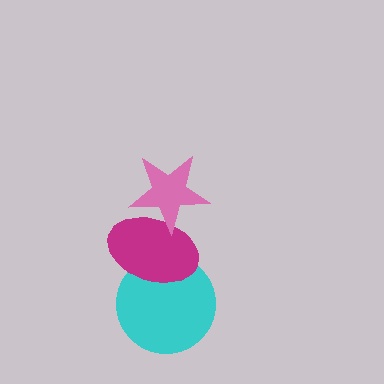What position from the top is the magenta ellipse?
The magenta ellipse is 2nd from the top.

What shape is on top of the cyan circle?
The magenta ellipse is on top of the cyan circle.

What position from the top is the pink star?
The pink star is 1st from the top.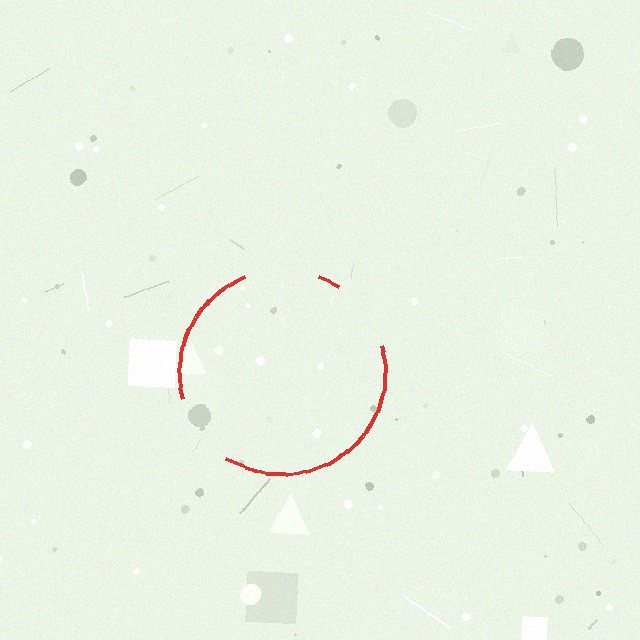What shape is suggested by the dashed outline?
The dashed outline suggests a circle.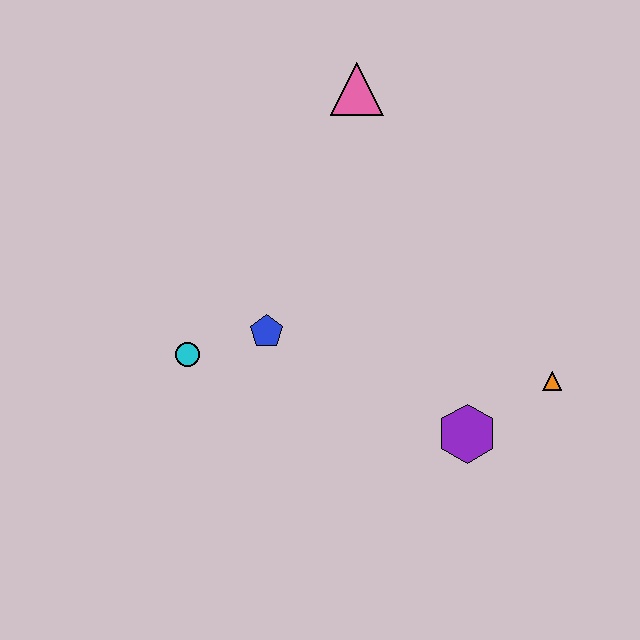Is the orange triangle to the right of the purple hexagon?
Yes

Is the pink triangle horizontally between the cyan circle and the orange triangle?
Yes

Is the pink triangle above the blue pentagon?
Yes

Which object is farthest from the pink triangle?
The purple hexagon is farthest from the pink triangle.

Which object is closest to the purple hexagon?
The orange triangle is closest to the purple hexagon.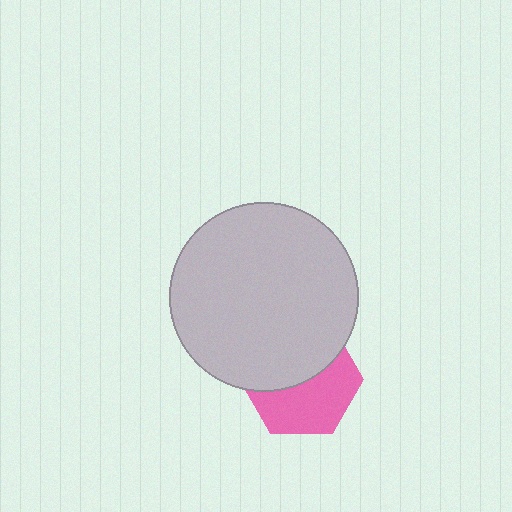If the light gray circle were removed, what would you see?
You would see the complete pink hexagon.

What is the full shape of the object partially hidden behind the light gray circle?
The partially hidden object is a pink hexagon.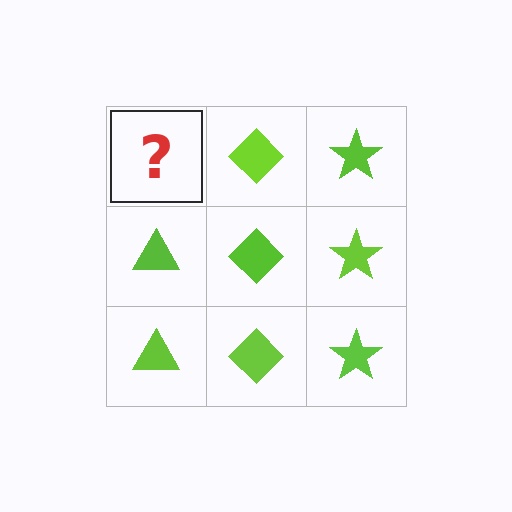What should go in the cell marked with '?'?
The missing cell should contain a lime triangle.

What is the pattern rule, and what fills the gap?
The rule is that each column has a consistent shape. The gap should be filled with a lime triangle.